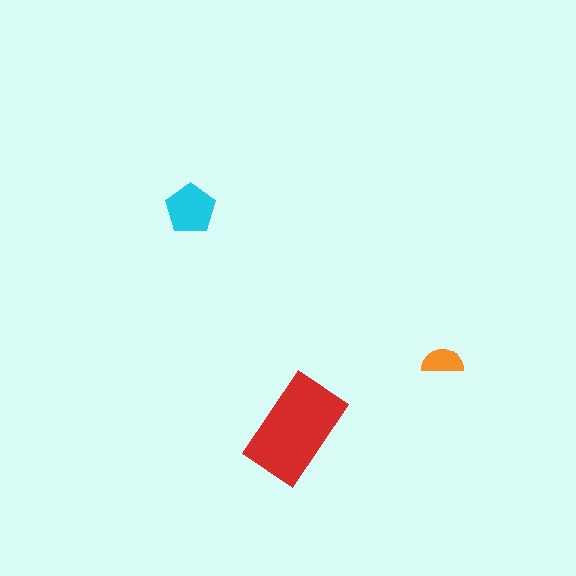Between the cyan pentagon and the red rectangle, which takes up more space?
The red rectangle.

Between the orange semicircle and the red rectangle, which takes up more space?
The red rectangle.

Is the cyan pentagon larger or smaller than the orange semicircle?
Larger.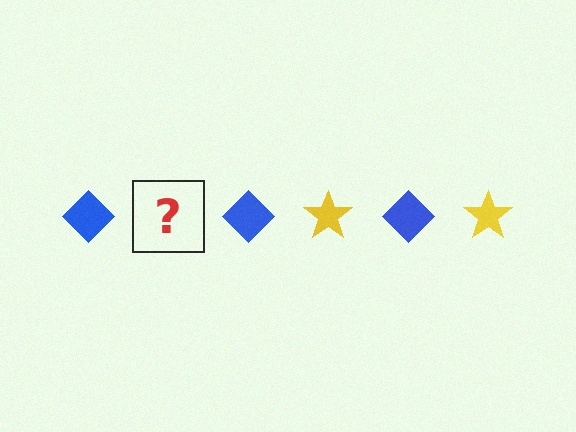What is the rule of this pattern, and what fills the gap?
The rule is that the pattern alternates between blue diamond and yellow star. The gap should be filled with a yellow star.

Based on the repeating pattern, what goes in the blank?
The blank should be a yellow star.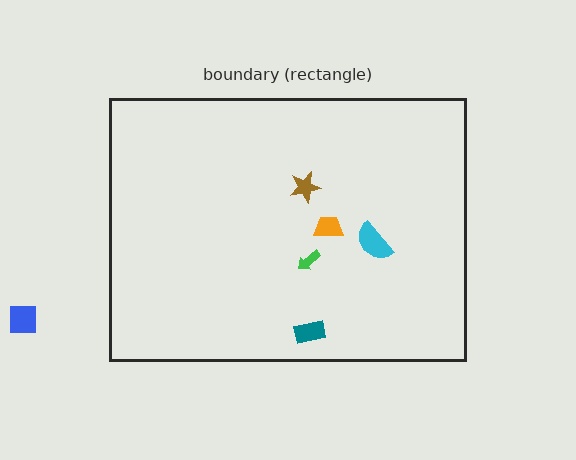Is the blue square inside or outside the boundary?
Outside.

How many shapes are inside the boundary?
5 inside, 1 outside.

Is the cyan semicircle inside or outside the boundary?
Inside.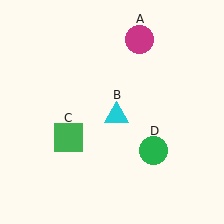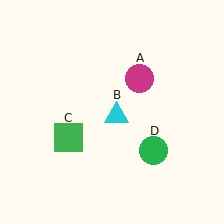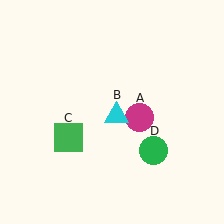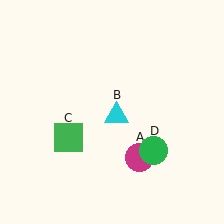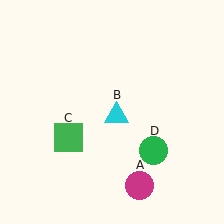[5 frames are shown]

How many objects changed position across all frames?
1 object changed position: magenta circle (object A).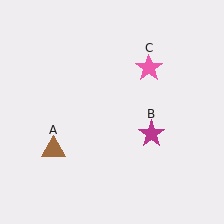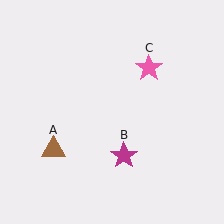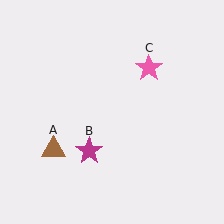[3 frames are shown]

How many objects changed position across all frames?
1 object changed position: magenta star (object B).